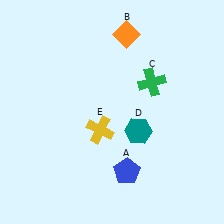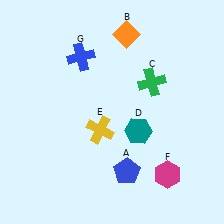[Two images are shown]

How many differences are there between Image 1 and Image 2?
There are 2 differences between the two images.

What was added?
A magenta hexagon (F), a blue cross (G) were added in Image 2.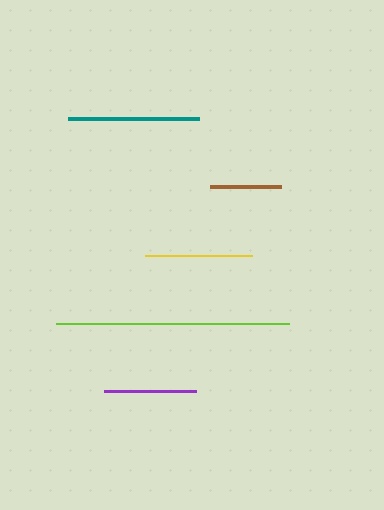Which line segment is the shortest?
The brown line is the shortest at approximately 71 pixels.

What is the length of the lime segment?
The lime segment is approximately 232 pixels long.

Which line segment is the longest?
The lime line is the longest at approximately 232 pixels.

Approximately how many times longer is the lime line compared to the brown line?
The lime line is approximately 3.3 times the length of the brown line.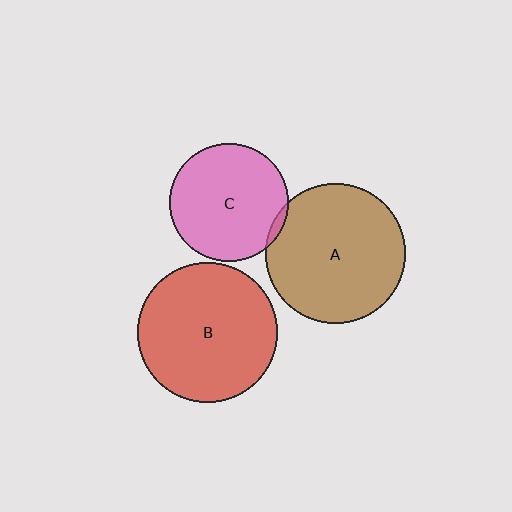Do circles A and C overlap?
Yes.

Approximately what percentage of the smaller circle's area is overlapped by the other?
Approximately 5%.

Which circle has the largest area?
Circle A (brown).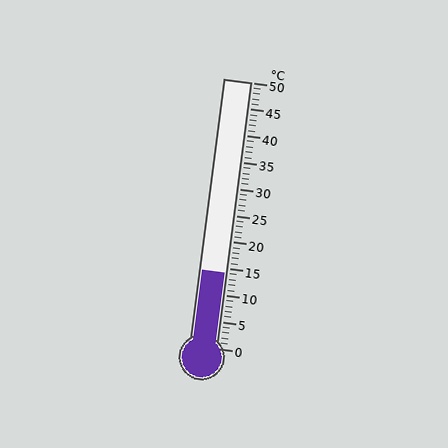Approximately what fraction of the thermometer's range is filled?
The thermometer is filled to approximately 30% of its range.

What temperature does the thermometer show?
The thermometer shows approximately 14°C.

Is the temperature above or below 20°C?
The temperature is below 20°C.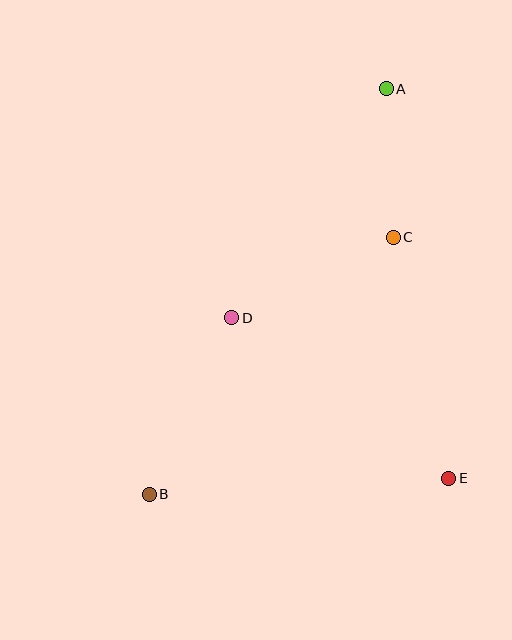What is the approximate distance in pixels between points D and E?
The distance between D and E is approximately 270 pixels.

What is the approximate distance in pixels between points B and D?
The distance between B and D is approximately 194 pixels.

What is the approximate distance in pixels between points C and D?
The distance between C and D is approximately 181 pixels.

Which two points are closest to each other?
Points A and C are closest to each other.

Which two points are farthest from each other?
Points A and B are farthest from each other.